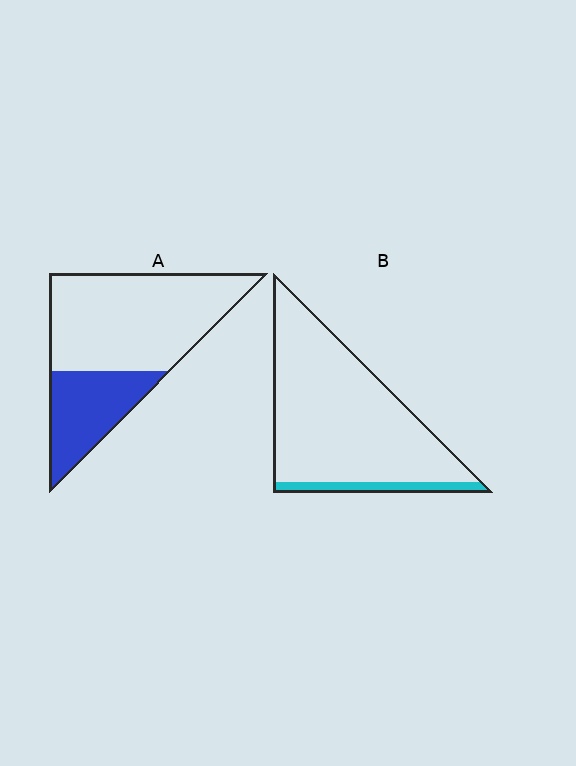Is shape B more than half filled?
No.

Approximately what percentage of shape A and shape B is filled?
A is approximately 30% and B is approximately 10%.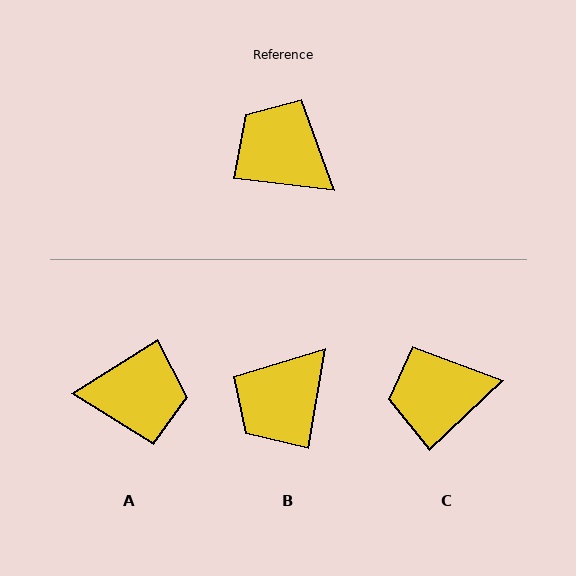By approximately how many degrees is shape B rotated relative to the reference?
Approximately 87 degrees counter-clockwise.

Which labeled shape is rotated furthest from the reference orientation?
A, about 142 degrees away.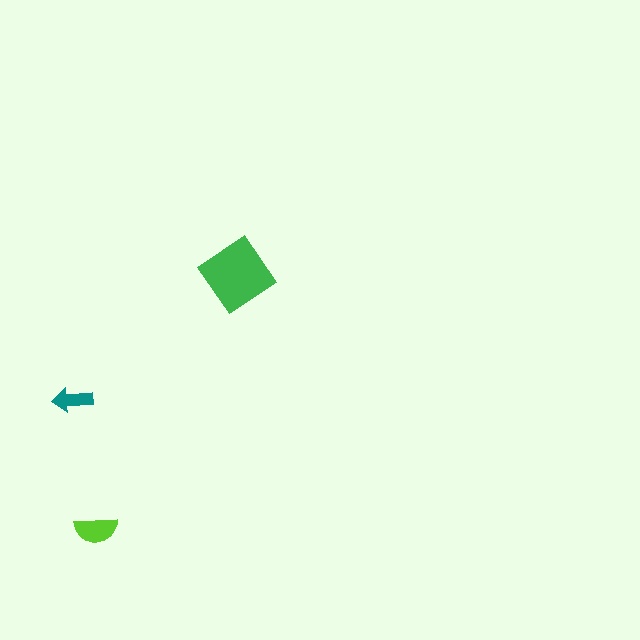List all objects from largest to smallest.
The green diamond, the lime semicircle, the teal arrow.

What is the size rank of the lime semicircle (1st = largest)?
2nd.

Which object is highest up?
The green diamond is topmost.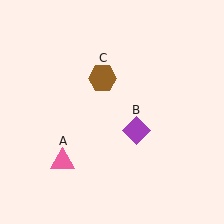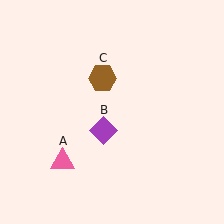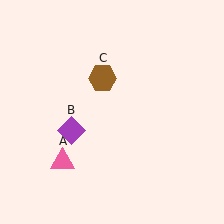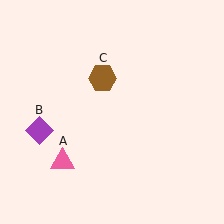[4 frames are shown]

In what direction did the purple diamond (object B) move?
The purple diamond (object B) moved left.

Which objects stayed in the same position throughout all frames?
Pink triangle (object A) and brown hexagon (object C) remained stationary.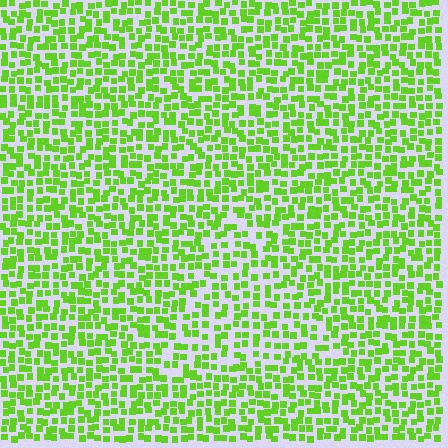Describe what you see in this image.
The image contains small lime elements arranged at two different densities. A triangle-shaped region is visible where the elements are less densely packed than the surrounding area.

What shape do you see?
I see a triangle.